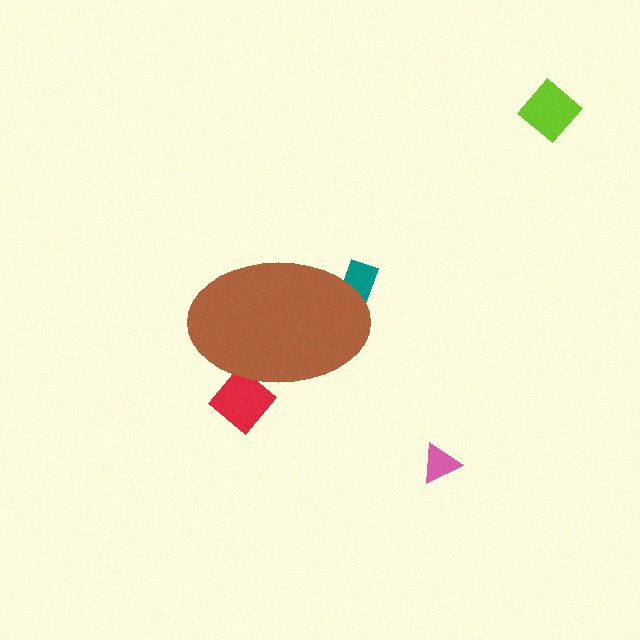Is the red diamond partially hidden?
Yes, the red diamond is partially hidden behind the brown ellipse.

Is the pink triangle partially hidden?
No, the pink triangle is fully visible.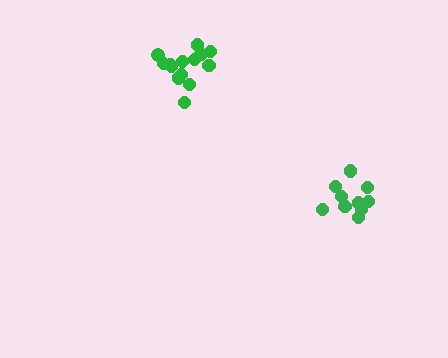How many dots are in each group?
Group 1: 10 dots, Group 2: 14 dots (24 total).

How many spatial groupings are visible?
There are 2 spatial groupings.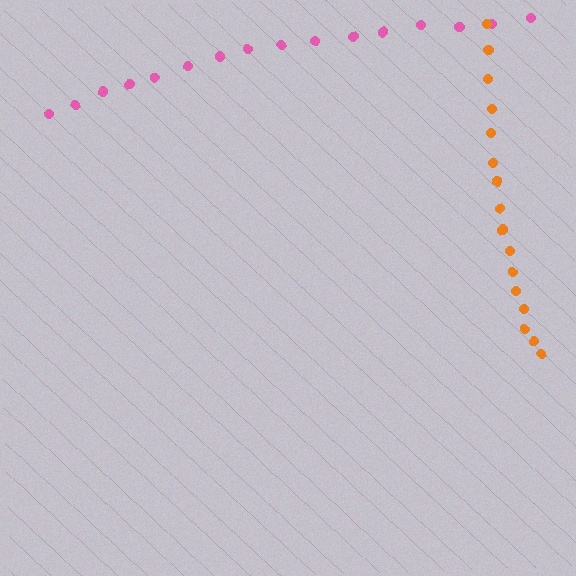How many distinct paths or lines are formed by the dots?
There are 2 distinct paths.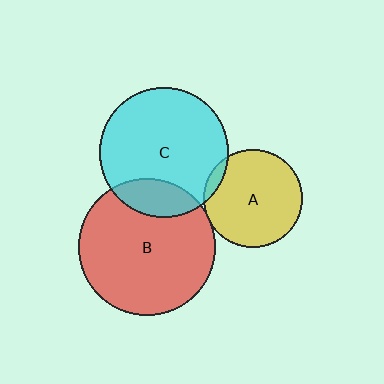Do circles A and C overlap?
Yes.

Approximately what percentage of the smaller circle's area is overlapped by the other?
Approximately 5%.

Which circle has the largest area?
Circle B (red).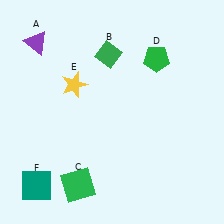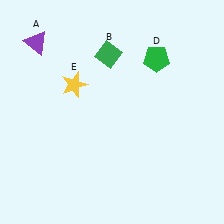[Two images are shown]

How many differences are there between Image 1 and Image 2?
There are 2 differences between the two images.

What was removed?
The teal square (F), the green square (C) were removed in Image 2.